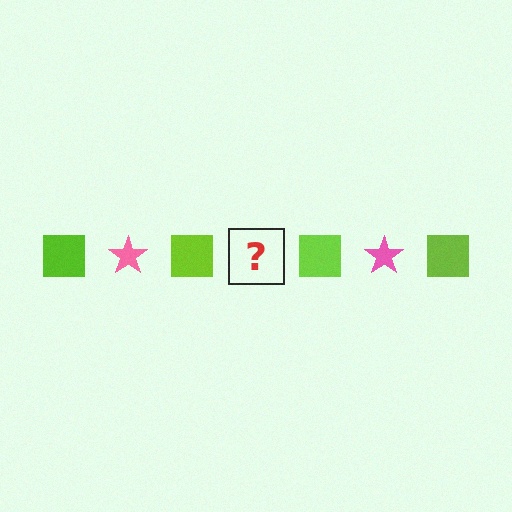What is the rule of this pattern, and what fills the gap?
The rule is that the pattern alternates between lime square and pink star. The gap should be filled with a pink star.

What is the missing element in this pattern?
The missing element is a pink star.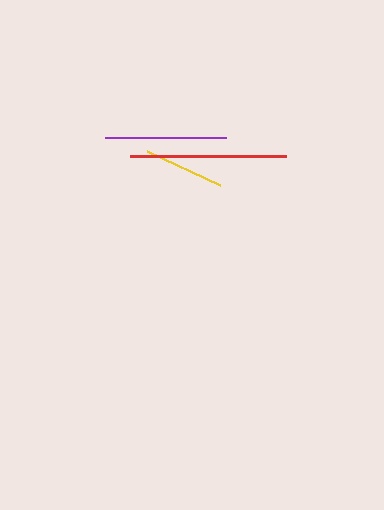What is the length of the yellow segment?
The yellow segment is approximately 81 pixels long.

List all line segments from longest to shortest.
From longest to shortest: red, purple, yellow.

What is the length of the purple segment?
The purple segment is approximately 121 pixels long.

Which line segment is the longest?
The red line is the longest at approximately 156 pixels.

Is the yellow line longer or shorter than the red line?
The red line is longer than the yellow line.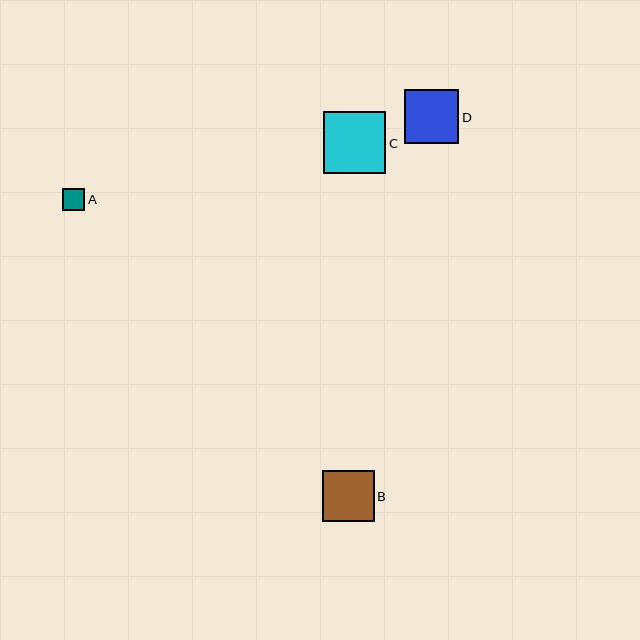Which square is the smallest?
Square A is the smallest with a size of approximately 23 pixels.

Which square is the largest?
Square C is the largest with a size of approximately 63 pixels.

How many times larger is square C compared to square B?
Square C is approximately 1.2 times the size of square B.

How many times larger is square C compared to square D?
Square C is approximately 1.2 times the size of square D.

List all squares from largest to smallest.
From largest to smallest: C, D, B, A.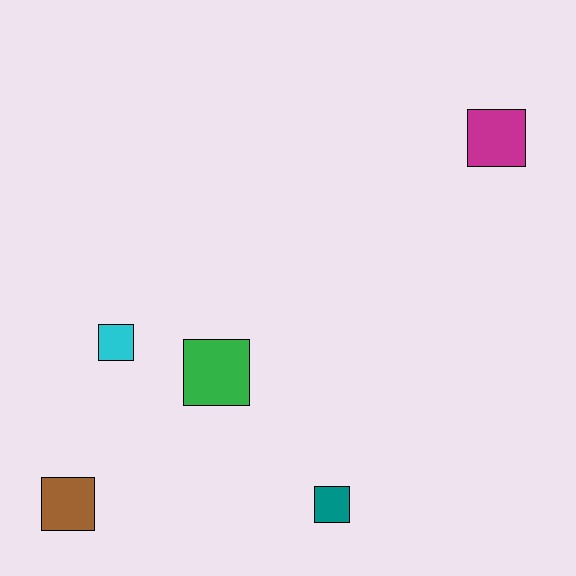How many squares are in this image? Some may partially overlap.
There are 5 squares.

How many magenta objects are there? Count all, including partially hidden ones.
There is 1 magenta object.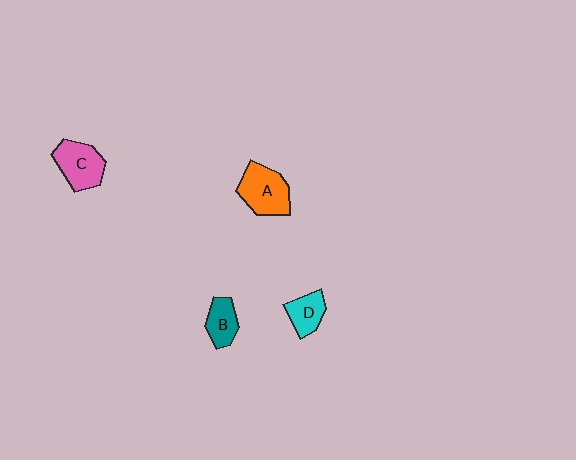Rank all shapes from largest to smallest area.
From largest to smallest: A (orange), C (pink), B (teal), D (cyan).